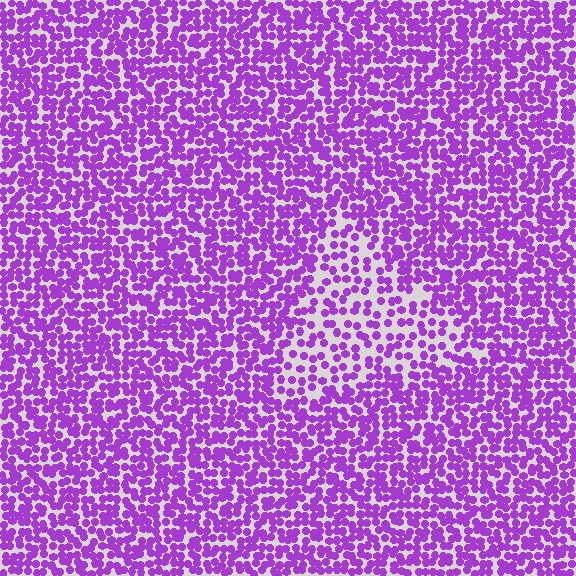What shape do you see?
I see a triangle.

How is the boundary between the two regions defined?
The boundary is defined by a change in element density (approximately 1.8x ratio). All elements are the same color, size, and shape.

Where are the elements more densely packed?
The elements are more densely packed outside the triangle boundary.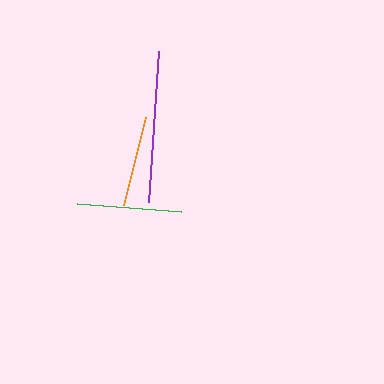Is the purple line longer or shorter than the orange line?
The purple line is longer than the orange line.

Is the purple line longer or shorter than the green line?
The purple line is longer than the green line.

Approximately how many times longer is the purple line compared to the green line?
The purple line is approximately 1.4 times the length of the green line.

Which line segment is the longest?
The purple line is the longest at approximately 151 pixels.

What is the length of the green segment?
The green segment is approximately 104 pixels long.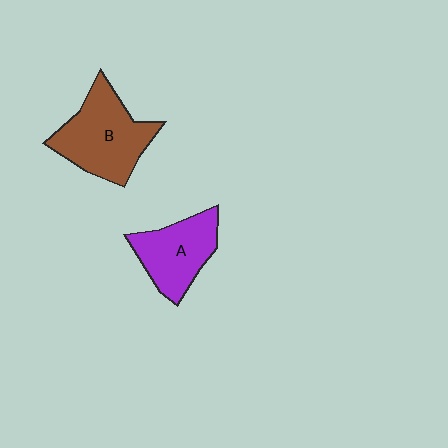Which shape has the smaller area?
Shape A (purple).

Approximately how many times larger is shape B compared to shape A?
Approximately 1.3 times.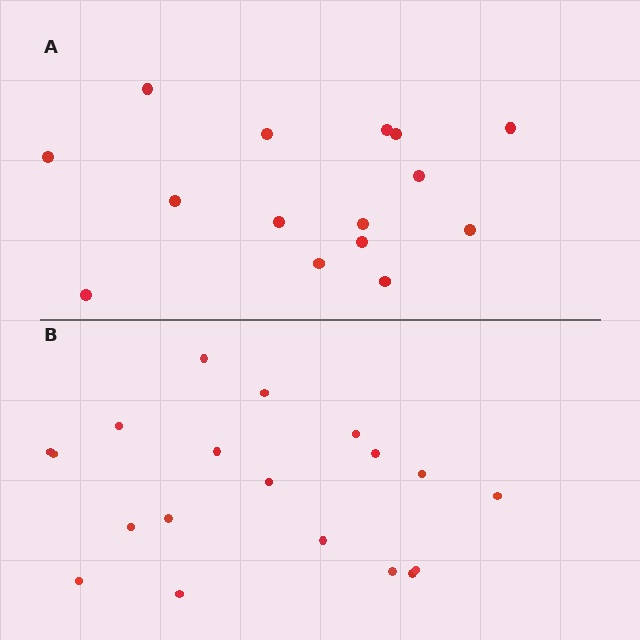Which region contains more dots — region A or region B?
Region B (the bottom region) has more dots.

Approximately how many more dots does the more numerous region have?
Region B has about 4 more dots than region A.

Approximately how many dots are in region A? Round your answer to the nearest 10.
About 20 dots. (The exact count is 15, which rounds to 20.)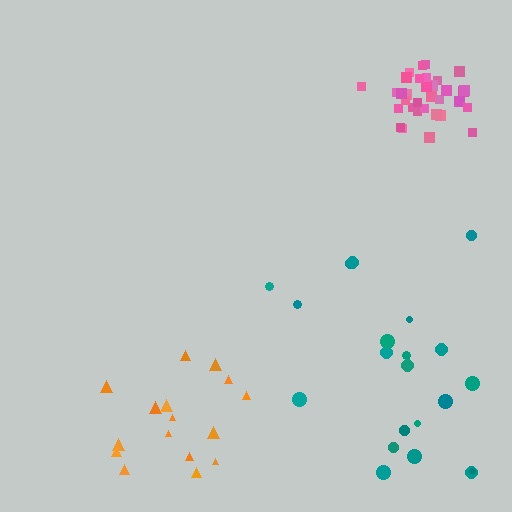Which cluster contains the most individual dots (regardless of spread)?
Pink (33).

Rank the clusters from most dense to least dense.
pink, teal, orange.